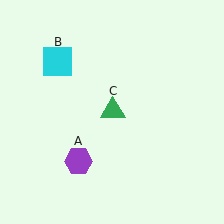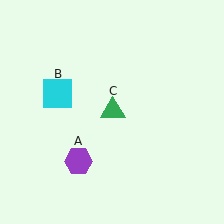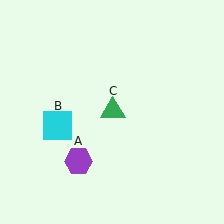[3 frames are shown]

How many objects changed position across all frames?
1 object changed position: cyan square (object B).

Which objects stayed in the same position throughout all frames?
Purple hexagon (object A) and green triangle (object C) remained stationary.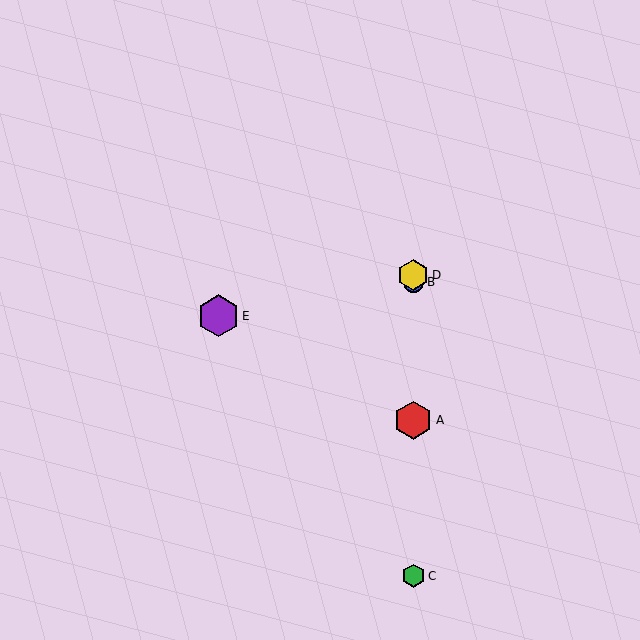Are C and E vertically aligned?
No, C is at x≈413 and E is at x≈218.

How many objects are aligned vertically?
4 objects (A, B, C, D) are aligned vertically.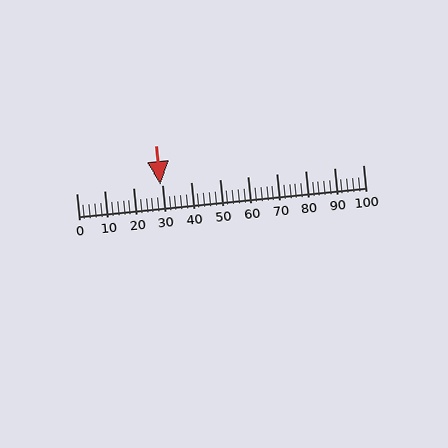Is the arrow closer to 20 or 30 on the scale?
The arrow is closer to 30.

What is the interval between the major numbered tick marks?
The major tick marks are spaced 10 units apart.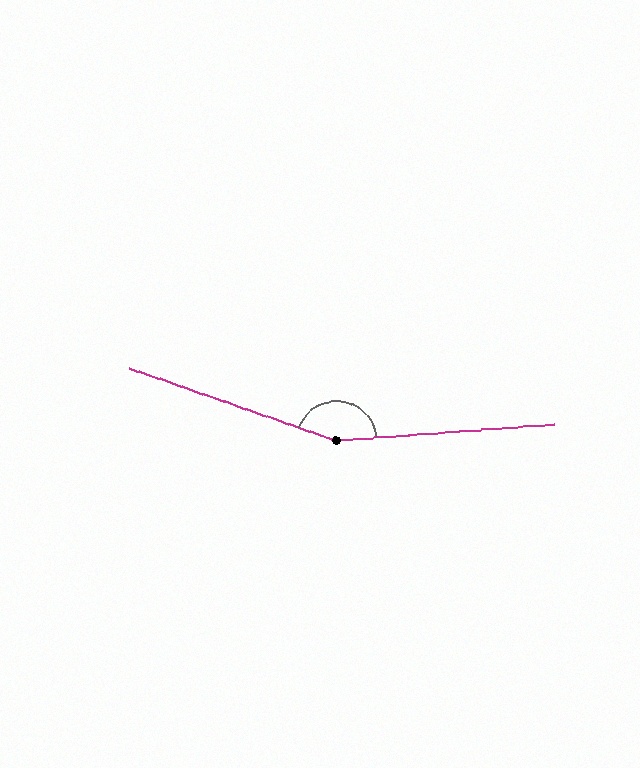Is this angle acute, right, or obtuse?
It is obtuse.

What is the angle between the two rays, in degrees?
Approximately 157 degrees.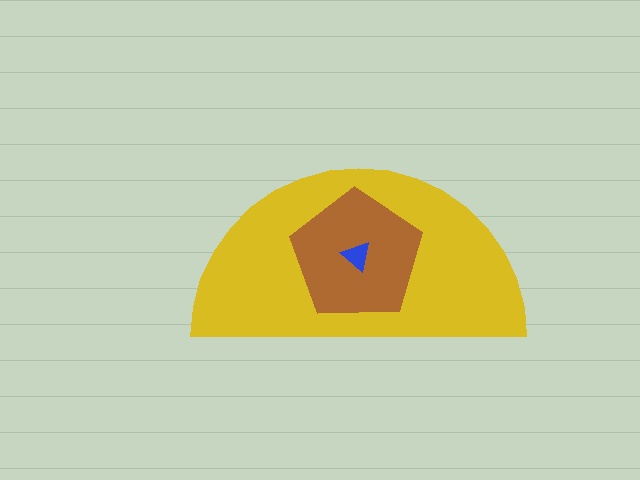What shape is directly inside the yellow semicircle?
The brown pentagon.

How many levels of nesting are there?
3.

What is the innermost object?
The blue triangle.